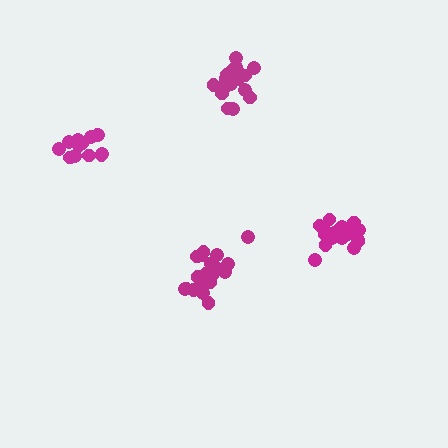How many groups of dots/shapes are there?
There are 4 groups.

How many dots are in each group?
Group 1: 19 dots, Group 2: 18 dots, Group 3: 13 dots, Group 4: 17 dots (67 total).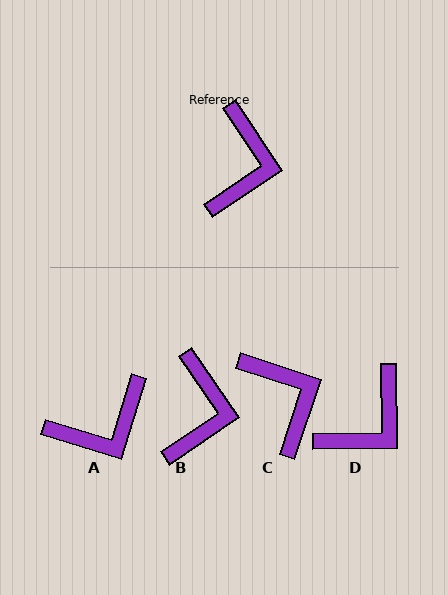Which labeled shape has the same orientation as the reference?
B.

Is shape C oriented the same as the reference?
No, it is off by about 38 degrees.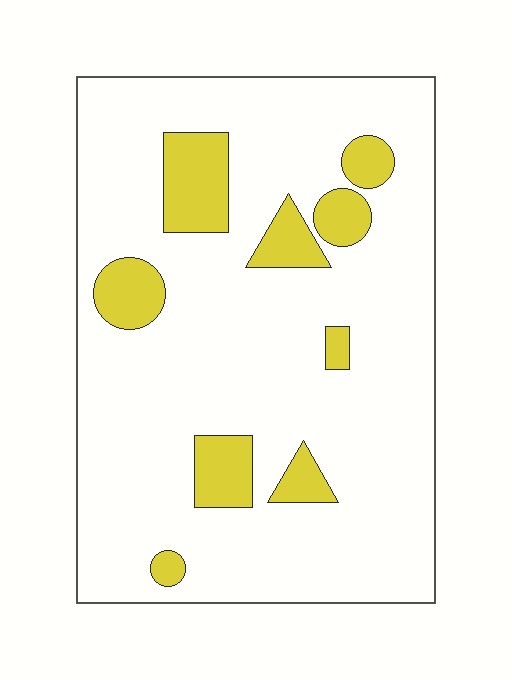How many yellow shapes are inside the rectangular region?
9.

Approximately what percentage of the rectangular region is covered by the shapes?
Approximately 15%.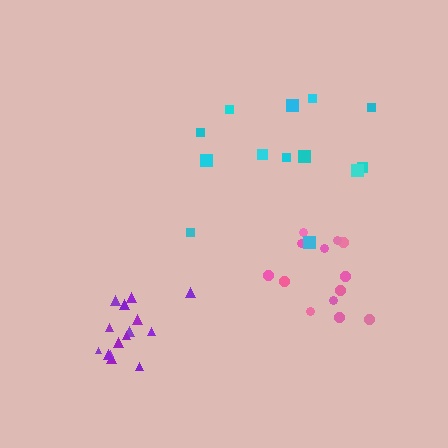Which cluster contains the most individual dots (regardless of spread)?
Purple (15).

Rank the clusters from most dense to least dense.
purple, pink, cyan.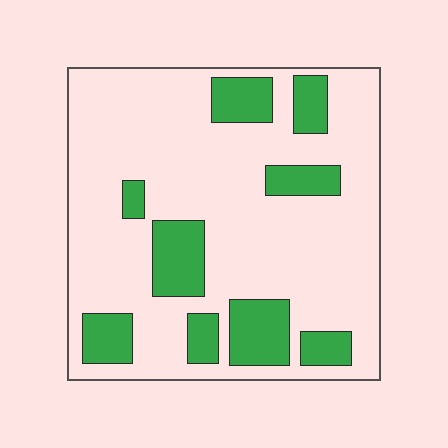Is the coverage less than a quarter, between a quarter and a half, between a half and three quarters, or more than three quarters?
Less than a quarter.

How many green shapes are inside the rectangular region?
9.